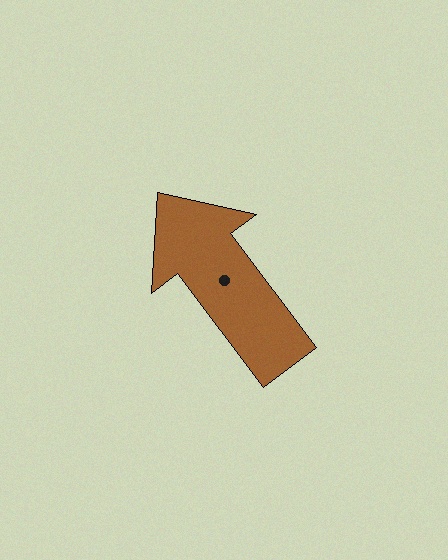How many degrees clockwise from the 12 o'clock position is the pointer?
Approximately 323 degrees.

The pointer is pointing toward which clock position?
Roughly 11 o'clock.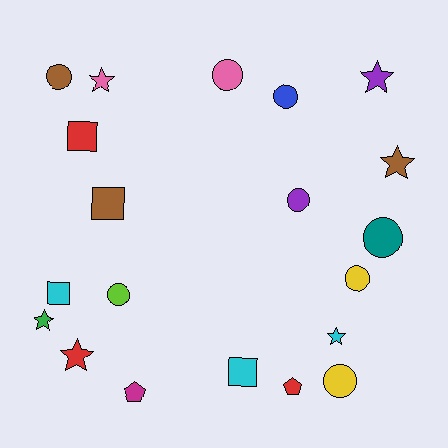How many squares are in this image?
There are 4 squares.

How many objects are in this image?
There are 20 objects.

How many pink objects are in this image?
There are 2 pink objects.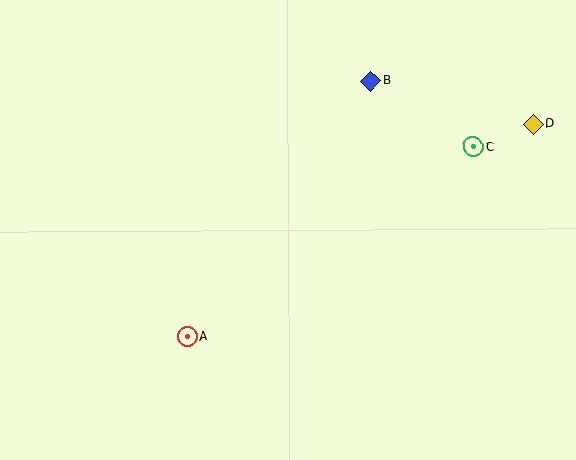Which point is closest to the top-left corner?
Point B is closest to the top-left corner.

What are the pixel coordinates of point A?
Point A is at (187, 336).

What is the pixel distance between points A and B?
The distance between A and B is 315 pixels.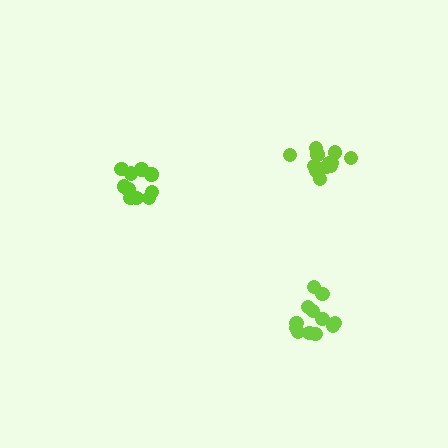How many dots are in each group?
Group 1: 13 dots, Group 2: 12 dots, Group 3: 10 dots (35 total).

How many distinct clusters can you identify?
There are 3 distinct clusters.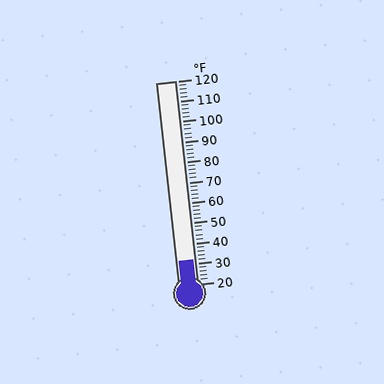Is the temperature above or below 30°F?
The temperature is above 30°F.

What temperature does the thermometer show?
The thermometer shows approximately 32°F.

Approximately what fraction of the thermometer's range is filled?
The thermometer is filled to approximately 10% of its range.